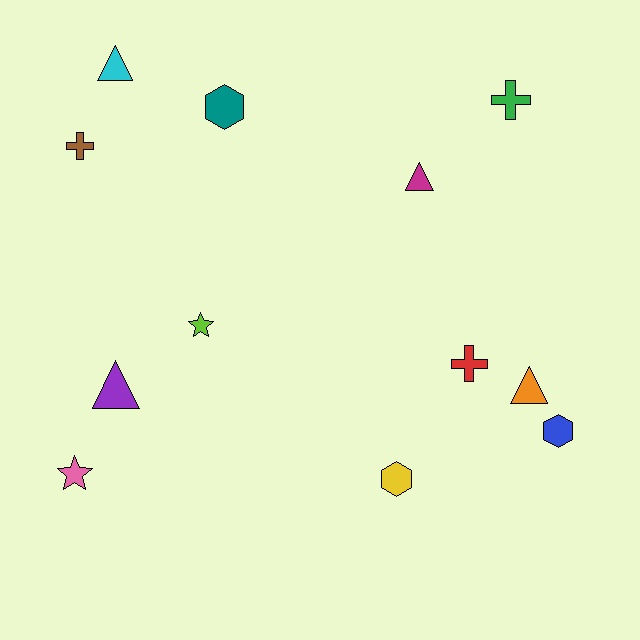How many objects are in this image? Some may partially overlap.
There are 12 objects.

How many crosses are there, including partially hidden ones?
There are 3 crosses.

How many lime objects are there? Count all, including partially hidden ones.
There is 1 lime object.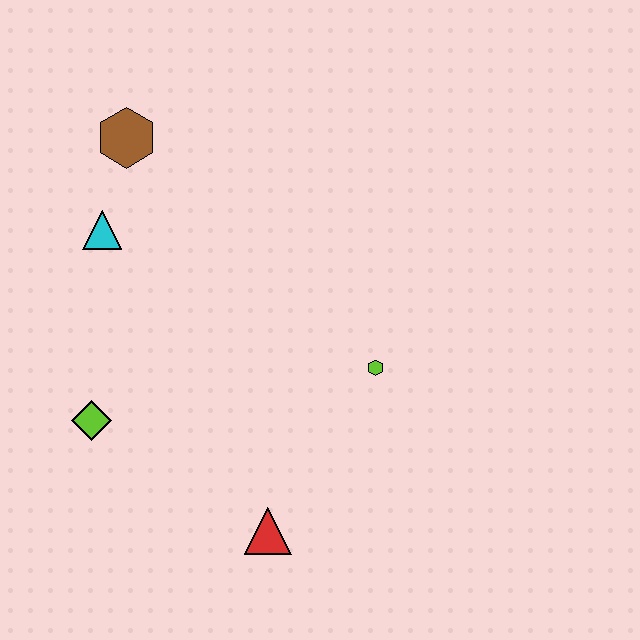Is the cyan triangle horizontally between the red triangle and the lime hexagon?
No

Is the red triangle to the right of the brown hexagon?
Yes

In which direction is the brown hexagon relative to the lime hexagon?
The brown hexagon is to the left of the lime hexagon.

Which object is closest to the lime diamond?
The cyan triangle is closest to the lime diamond.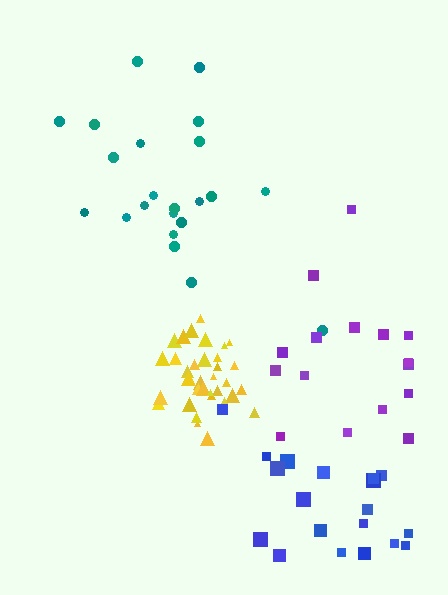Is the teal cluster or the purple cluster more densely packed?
Teal.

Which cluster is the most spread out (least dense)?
Purple.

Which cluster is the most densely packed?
Yellow.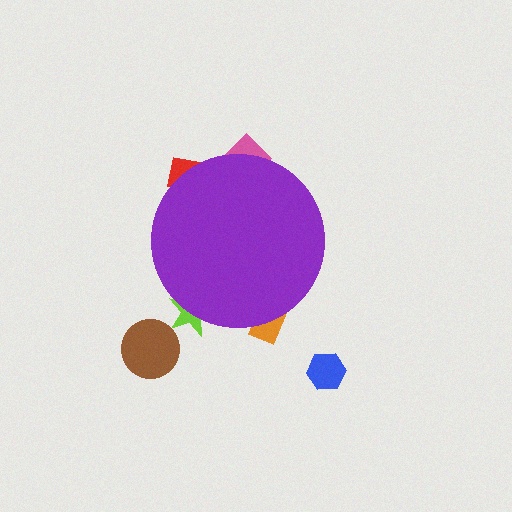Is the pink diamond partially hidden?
Yes, the pink diamond is partially hidden behind the purple circle.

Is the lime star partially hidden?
Yes, the lime star is partially hidden behind the purple circle.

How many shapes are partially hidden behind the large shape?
4 shapes are partially hidden.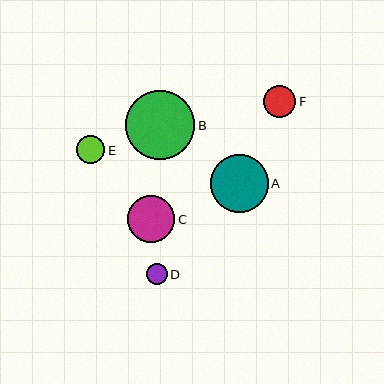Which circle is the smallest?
Circle D is the smallest with a size of approximately 21 pixels.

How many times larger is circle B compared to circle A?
Circle B is approximately 1.2 times the size of circle A.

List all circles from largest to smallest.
From largest to smallest: B, A, C, F, E, D.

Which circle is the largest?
Circle B is the largest with a size of approximately 70 pixels.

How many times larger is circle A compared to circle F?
Circle A is approximately 1.8 times the size of circle F.